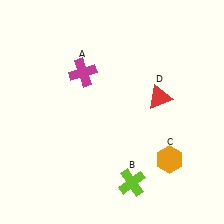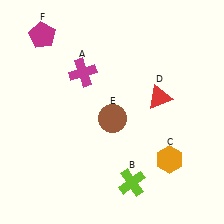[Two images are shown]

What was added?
A brown circle (E), a magenta pentagon (F) were added in Image 2.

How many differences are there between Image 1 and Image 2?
There are 2 differences between the two images.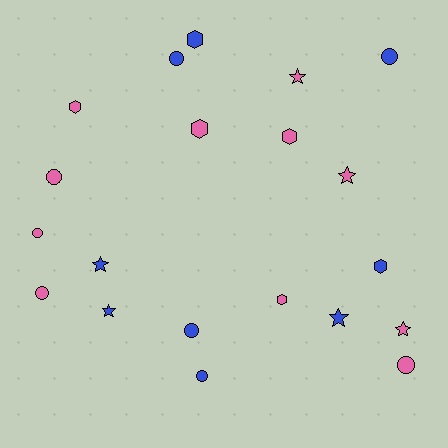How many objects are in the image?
There are 20 objects.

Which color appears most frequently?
Pink, with 11 objects.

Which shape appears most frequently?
Circle, with 8 objects.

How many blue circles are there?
There are 4 blue circles.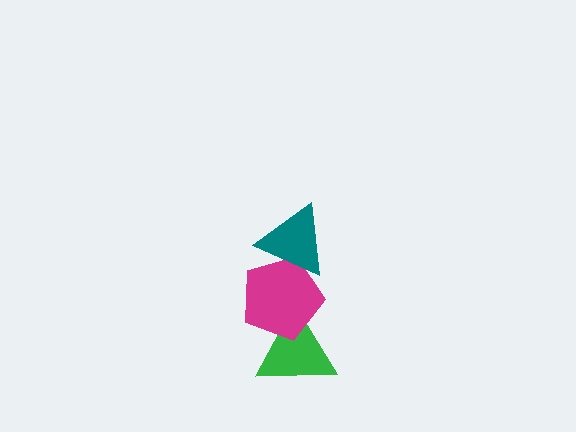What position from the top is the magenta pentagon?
The magenta pentagon is 2nd from the top.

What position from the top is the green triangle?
The green triangle is 3rd from the top.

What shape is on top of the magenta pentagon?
The teal triangle is on top of the magenta pentagon.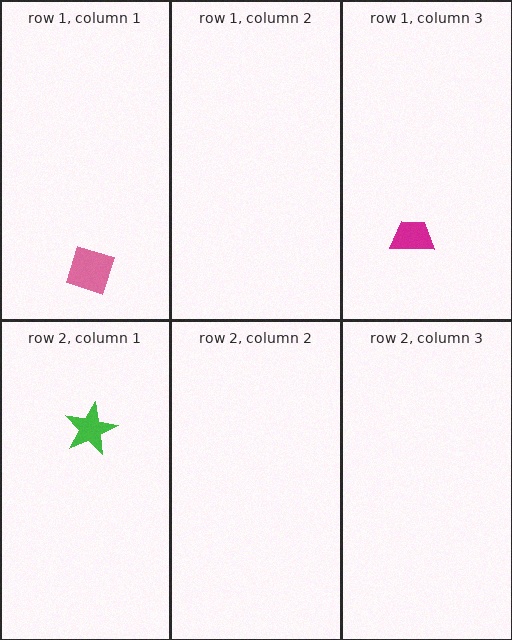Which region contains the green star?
The row 2, column 1 region.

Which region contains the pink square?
The row 1, column 1 region.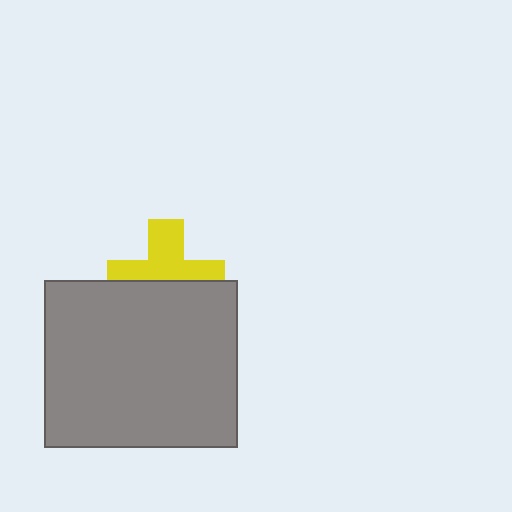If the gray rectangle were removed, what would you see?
You would see the complete yellow cross.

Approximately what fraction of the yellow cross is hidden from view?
Roughly 47% of the yellow cross is hidden behind the gray rectangle.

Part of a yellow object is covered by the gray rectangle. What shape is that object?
It is a cross.